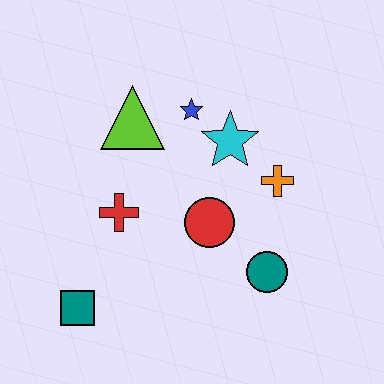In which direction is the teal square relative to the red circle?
The teal square is to the left of the red circle.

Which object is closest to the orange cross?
The cyan star is closest to the orange cross.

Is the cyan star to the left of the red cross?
No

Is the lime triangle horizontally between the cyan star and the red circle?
No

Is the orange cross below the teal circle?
No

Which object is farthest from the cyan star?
The teal square is farthest from the cyan star.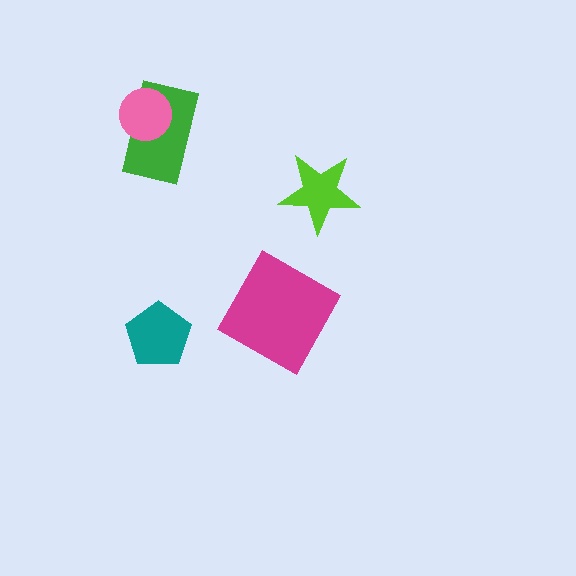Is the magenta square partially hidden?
No, no other shape covers it.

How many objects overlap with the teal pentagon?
0 objects overlap with the teal pentagon.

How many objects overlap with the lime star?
0 objects overlap with the lime star.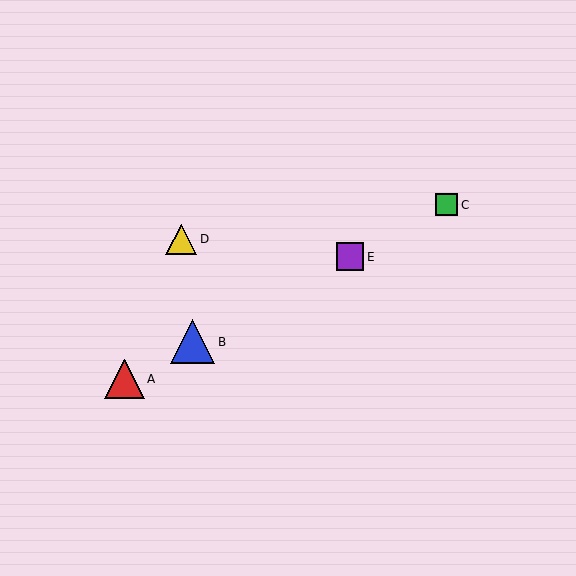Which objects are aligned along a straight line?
Objects A, B, C, E are aligned along a straight line.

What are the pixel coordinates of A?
Object A is at (124, 379).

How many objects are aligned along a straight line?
4 objects (A, B, C, E) are aligned along a straight line.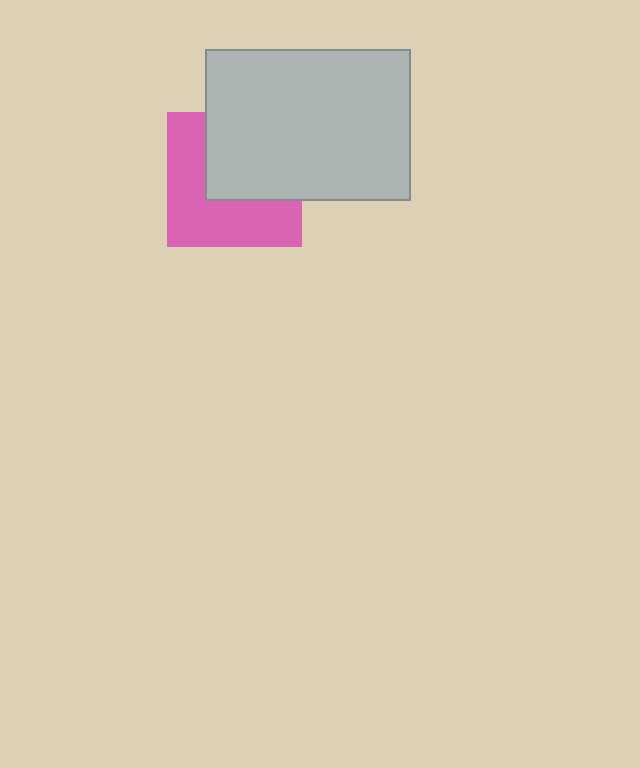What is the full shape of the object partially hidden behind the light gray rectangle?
The partially hidden object is a pink square.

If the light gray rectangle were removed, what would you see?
You would see the complete pink square.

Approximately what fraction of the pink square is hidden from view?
Roughly 47% of the pink square is hidden behind the light gray rectangle.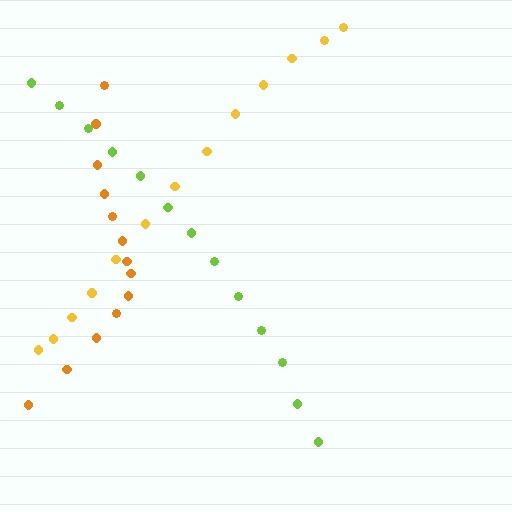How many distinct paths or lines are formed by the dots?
There are 3 distinct paths.